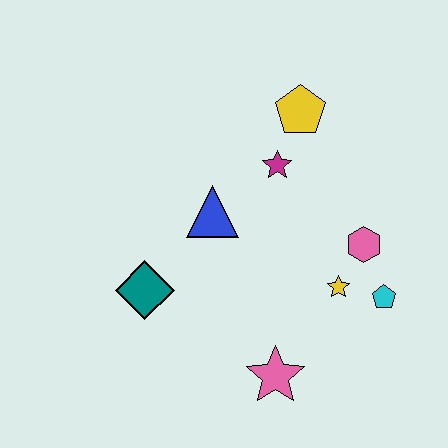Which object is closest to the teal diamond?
The blue triangle is closest to the teal diamond.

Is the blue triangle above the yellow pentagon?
No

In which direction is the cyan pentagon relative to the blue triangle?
The cyan pentagon is to the right of the blue triangle.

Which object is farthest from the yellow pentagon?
The pink star is farthest from the yellow pentagon.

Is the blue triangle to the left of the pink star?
Yes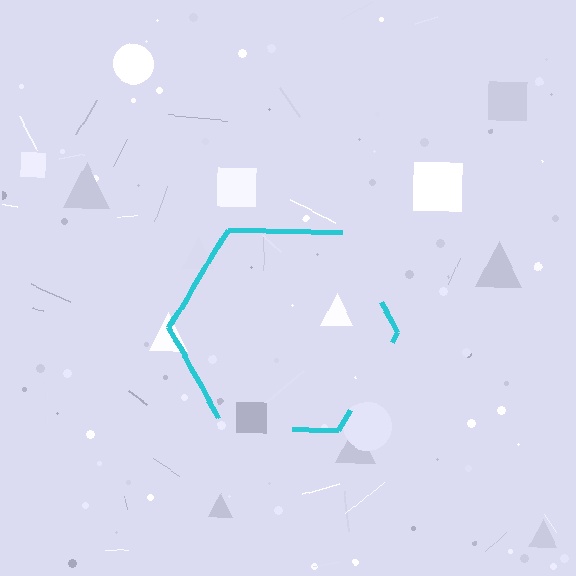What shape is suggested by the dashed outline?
The dashed outline suggests a hexagon.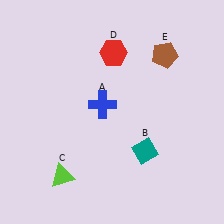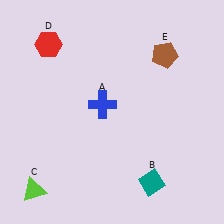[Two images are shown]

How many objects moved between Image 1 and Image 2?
3 objects moved between the two images.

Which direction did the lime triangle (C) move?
The lime triangle (C) moved left.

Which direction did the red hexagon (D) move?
The red hexagon (D) moved left.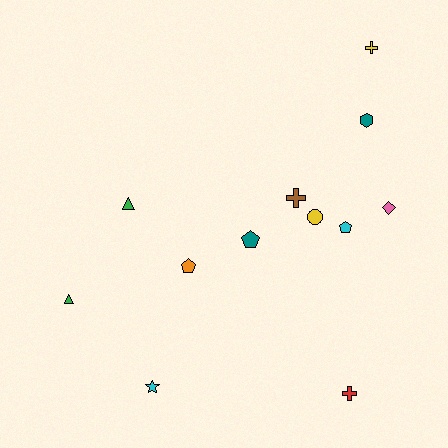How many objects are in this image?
There are 12 objects.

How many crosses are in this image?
There are 3 crosses.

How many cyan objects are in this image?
There are 2 cyan objects.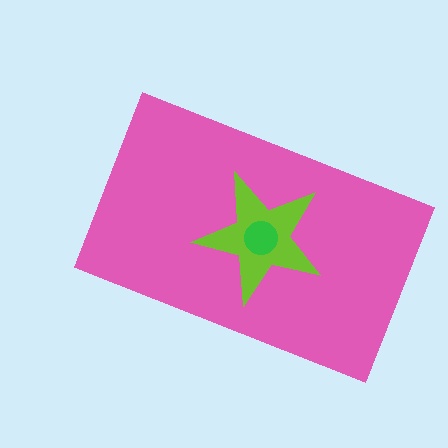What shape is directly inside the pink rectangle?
The lime star.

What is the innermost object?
The green circle.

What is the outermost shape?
The pink rectangle.